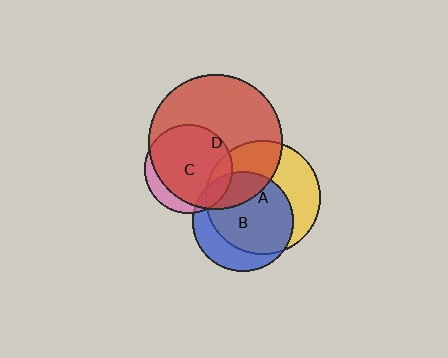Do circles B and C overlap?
Yes.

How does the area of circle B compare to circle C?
Approximately 1.3 times.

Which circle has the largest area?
Circle D (red).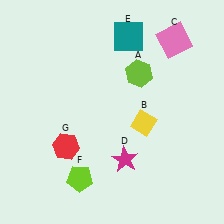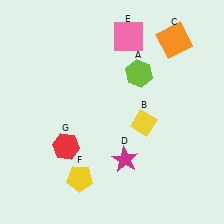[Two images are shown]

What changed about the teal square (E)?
In Image 1, E is teal. In Image 2, it changed to pink.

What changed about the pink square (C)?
In Image 1, C is pink. In Image 2, it changed to orange.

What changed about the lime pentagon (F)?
In Image 1, F is lime. In Image 2, it changed to yellow.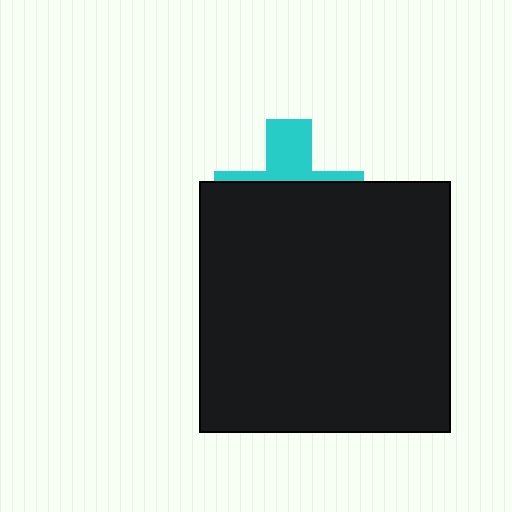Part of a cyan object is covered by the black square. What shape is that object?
It is a cross.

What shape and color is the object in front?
The object in front is a black square.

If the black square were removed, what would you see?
You would see the complete cyan cross.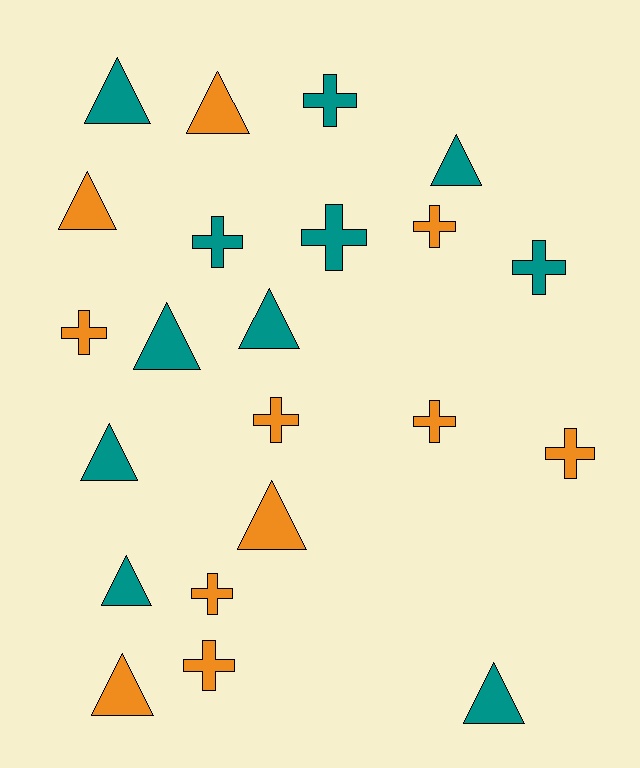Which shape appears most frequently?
Triangle, with 11 objects.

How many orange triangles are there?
There are 4 orange triangles.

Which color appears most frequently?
Orange, with 11 objects.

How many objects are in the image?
There are 22 objects.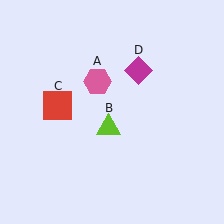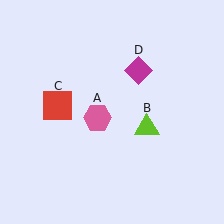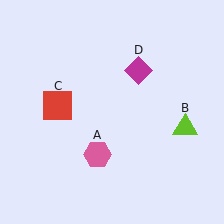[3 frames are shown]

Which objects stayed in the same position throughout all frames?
Red square (object C) and magenta diamond (object D) remained stationary.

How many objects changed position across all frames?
2 objects changed position: pink hexagon (object A), lime triangle (object B).